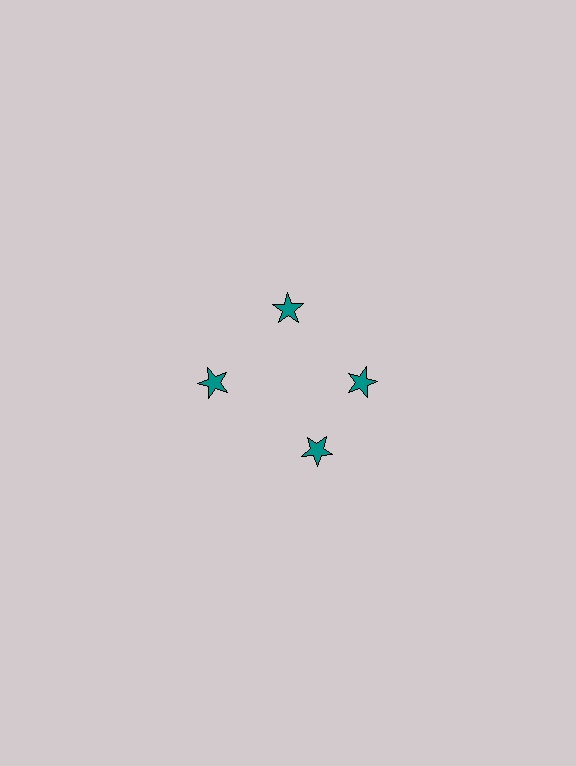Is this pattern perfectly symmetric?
No. The 4 teal stars are arranged in a ring, but one element near the 6 o'clock position is rotated out of alignment along the ring, breaking the 4-fold rotational symmetry.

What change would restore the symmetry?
The symmetry would be restored by rotating it back into even spacing with its neighbors so that all 4 stars sit at equal angles and equal distance from the center.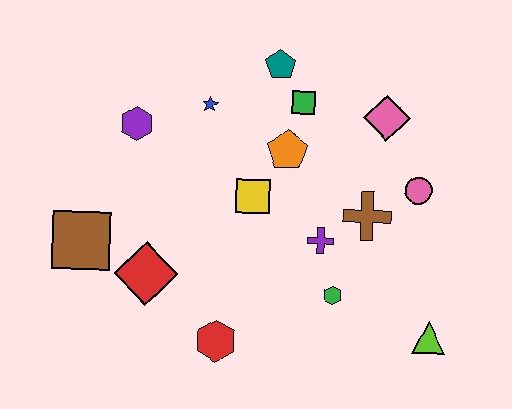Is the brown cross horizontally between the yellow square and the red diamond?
No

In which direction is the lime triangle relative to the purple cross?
The lime triangle is to the right of the purple cross.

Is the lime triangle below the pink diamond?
Yes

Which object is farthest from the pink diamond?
The brown square is farthest from the pink diamond.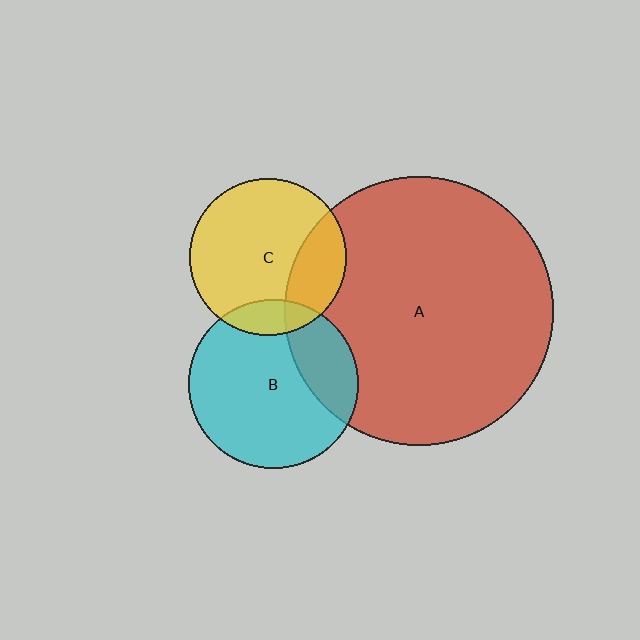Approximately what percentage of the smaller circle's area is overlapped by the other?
Approximately 15%.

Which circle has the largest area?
Circle A (red).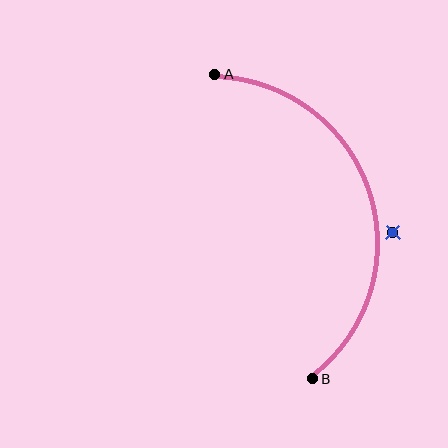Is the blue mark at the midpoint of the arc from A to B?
No — the blue mark does not lie on the arc at all. It sits slightly outside the curve.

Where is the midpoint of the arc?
The arc midpoint is the point on the curve farthest from the straight line joining A and B. It sits to the right of that line.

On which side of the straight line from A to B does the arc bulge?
The arc bulges to the right of the straight line connecting A and B.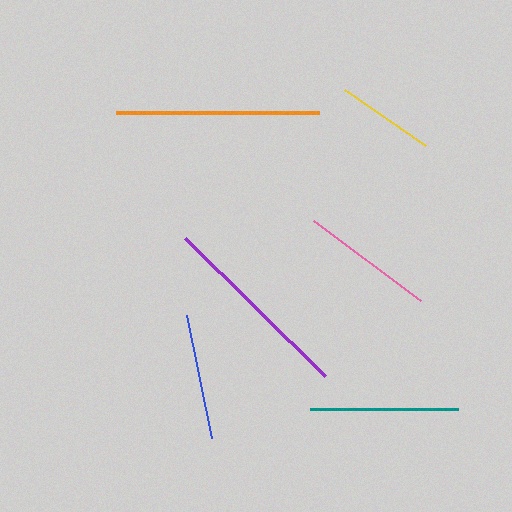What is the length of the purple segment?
The purple segment is approximately 197 pixels long.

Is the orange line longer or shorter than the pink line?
The orange line is longer than the pink line.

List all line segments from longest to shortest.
From longest to shortest: orange, purple, teal, pink, blue, yellow.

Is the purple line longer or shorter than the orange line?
The orange line is longer than the purple line.